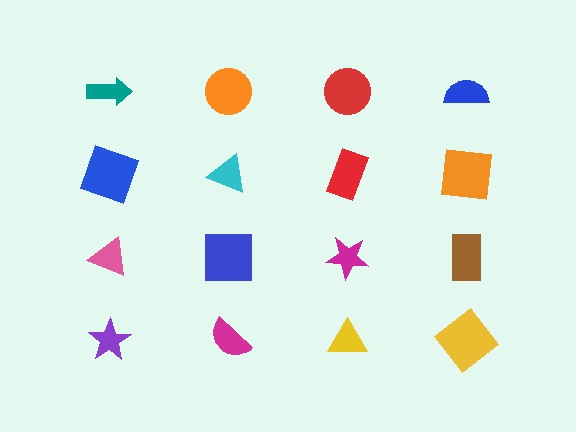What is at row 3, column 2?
A blue square.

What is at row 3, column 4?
A brown rectangle.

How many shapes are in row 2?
4 shapes.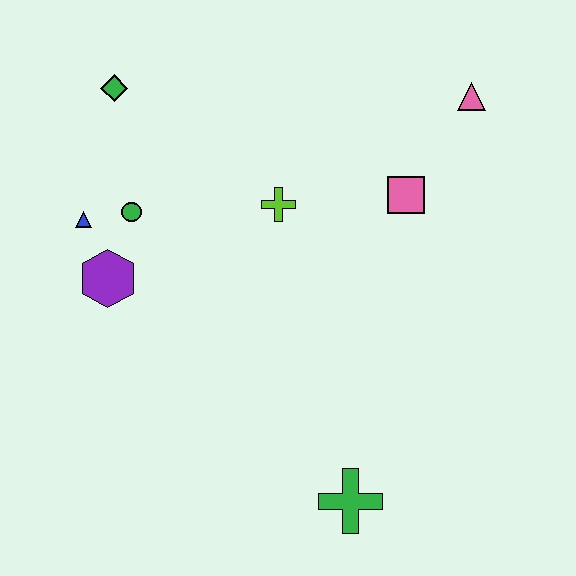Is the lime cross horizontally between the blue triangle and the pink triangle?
Yes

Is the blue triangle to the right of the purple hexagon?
No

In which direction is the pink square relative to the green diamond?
The pink square is to the right of the green diamond.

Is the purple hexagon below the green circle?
Yes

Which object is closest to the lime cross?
The pink square is closest to the lime cross.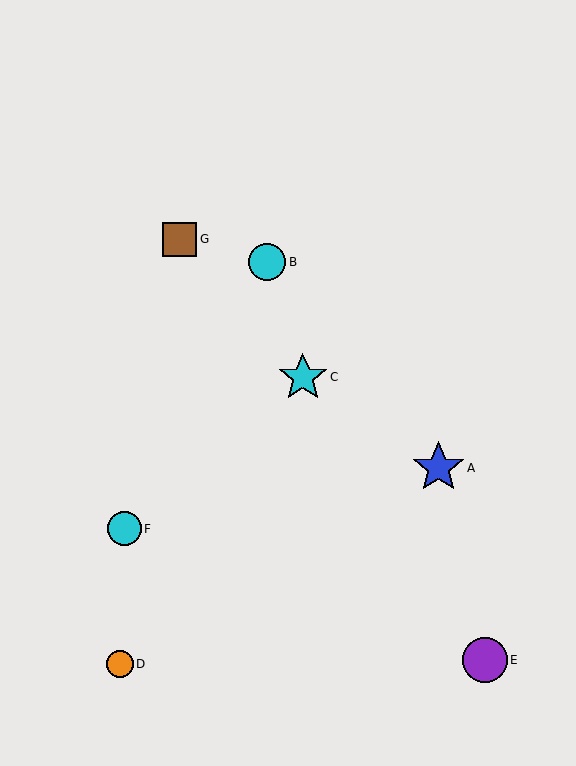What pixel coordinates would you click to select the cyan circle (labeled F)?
Click at (125, 529) to select the cyan circle F.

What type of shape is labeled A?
Shape A is a blue star.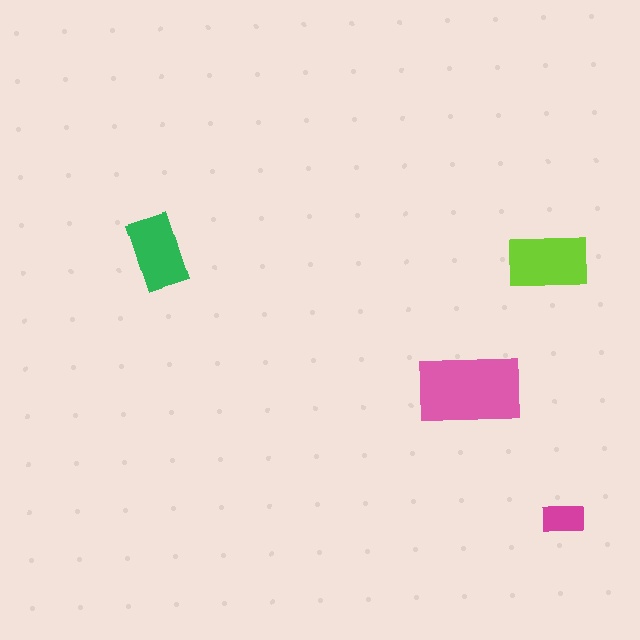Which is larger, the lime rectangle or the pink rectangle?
The pink one.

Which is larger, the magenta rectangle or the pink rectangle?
The pink one.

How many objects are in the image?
There are 4 objects in the image.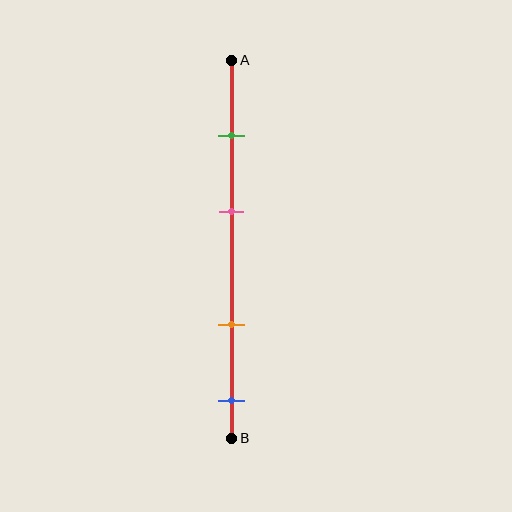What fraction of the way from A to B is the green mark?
The green mark is approximately 20% (0.2) of the way from A to B.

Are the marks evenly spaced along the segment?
No, the marks are not evenly spaced.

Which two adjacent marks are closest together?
The green and pink marks are the closest adjacent pair.